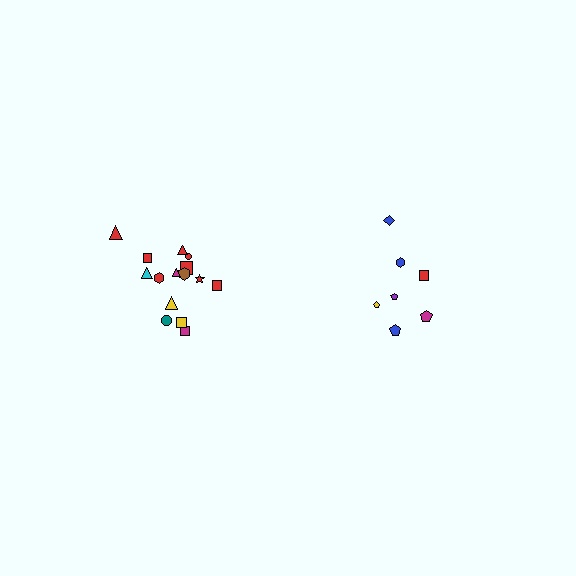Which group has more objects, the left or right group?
The left group.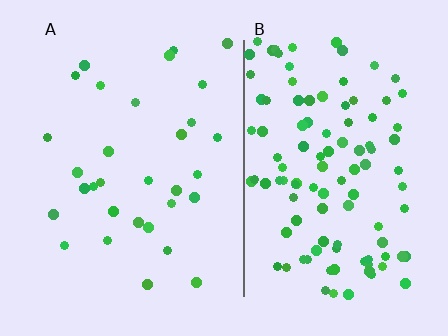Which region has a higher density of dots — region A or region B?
B (the right).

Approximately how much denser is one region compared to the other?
Approximately 3.5× — region B over region A.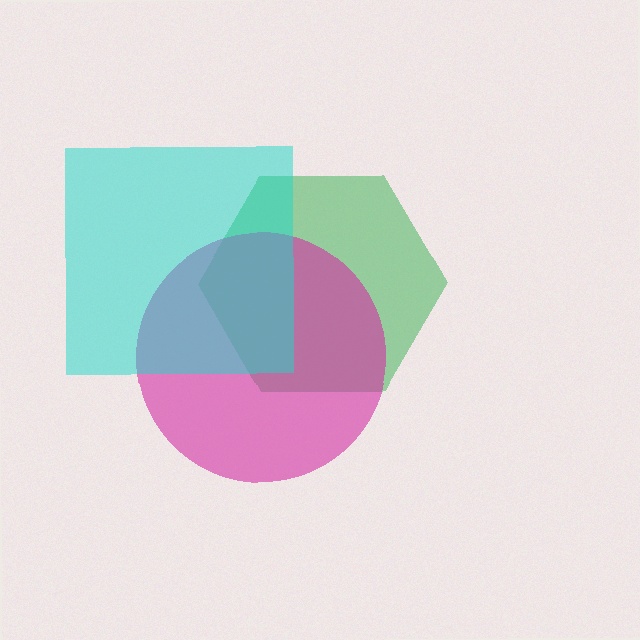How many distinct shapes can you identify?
There are 3 distinct shapes: a green hexagon, a magenta circle, a cyan square.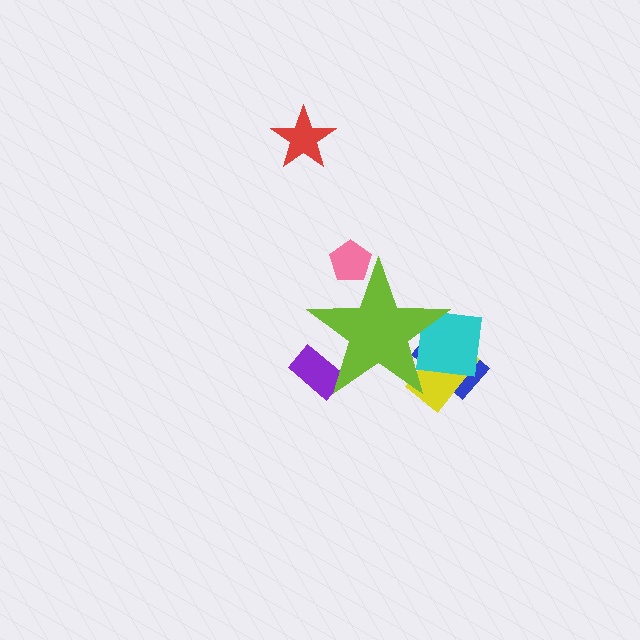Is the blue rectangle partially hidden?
Yes, the blue rectangle is partially hidden behind the lime star.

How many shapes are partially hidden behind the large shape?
5 shapes are partially hidden.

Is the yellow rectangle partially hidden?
Yes, the yellow rectangle is partially hidden behind the lime star.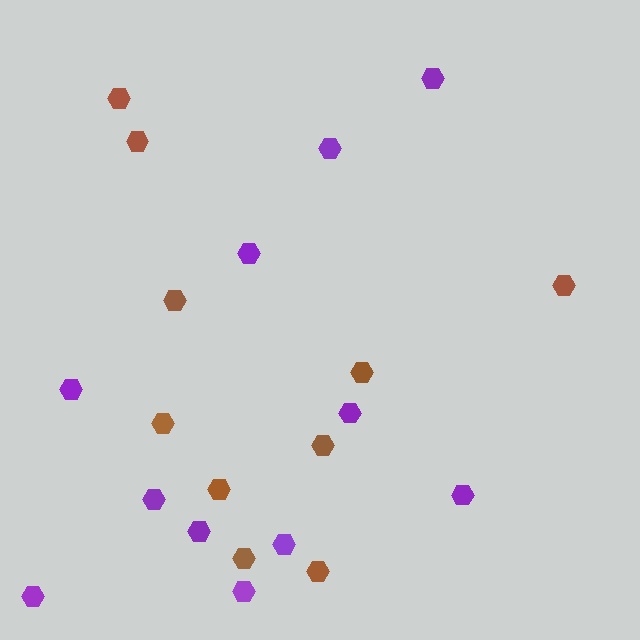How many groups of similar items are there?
There are 2 groups: one group of brown hexagons (10) and one group of purple hexagons (11).